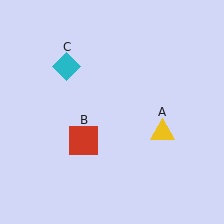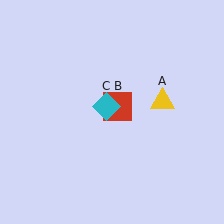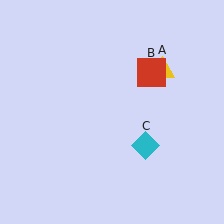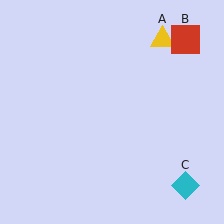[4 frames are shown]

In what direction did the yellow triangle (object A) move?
The yellow triangle (object A) moved up.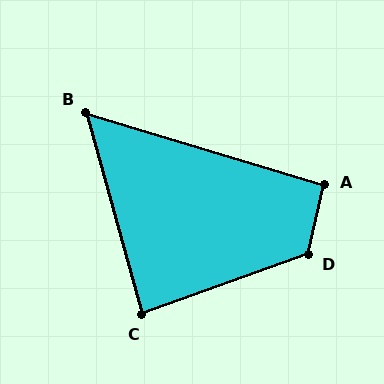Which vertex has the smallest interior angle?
B, at approximately 58 degrees.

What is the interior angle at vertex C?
Approximately 86 degrees (approximately right).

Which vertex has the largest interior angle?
D, at approximately 122 degrees.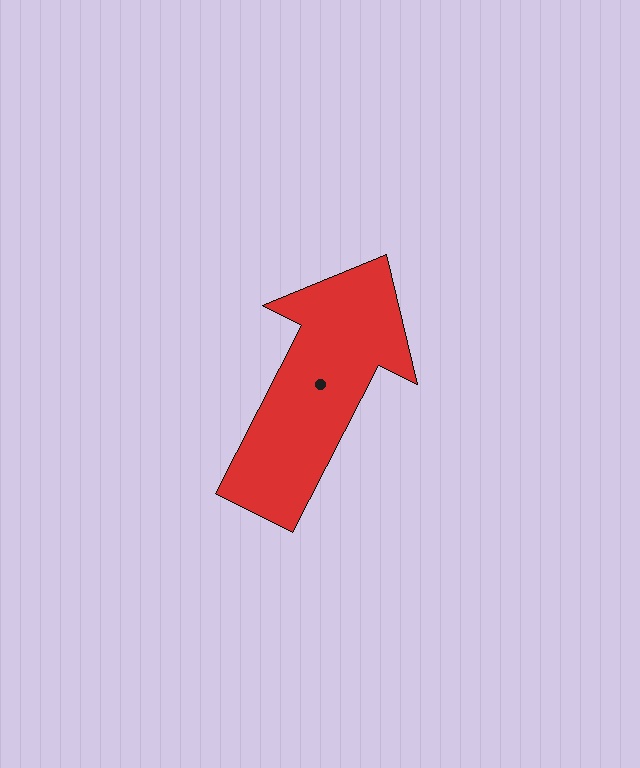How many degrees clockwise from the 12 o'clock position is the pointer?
Approximately 27 degrees.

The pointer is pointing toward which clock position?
Roughly 1 o'clock.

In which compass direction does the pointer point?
Northeast.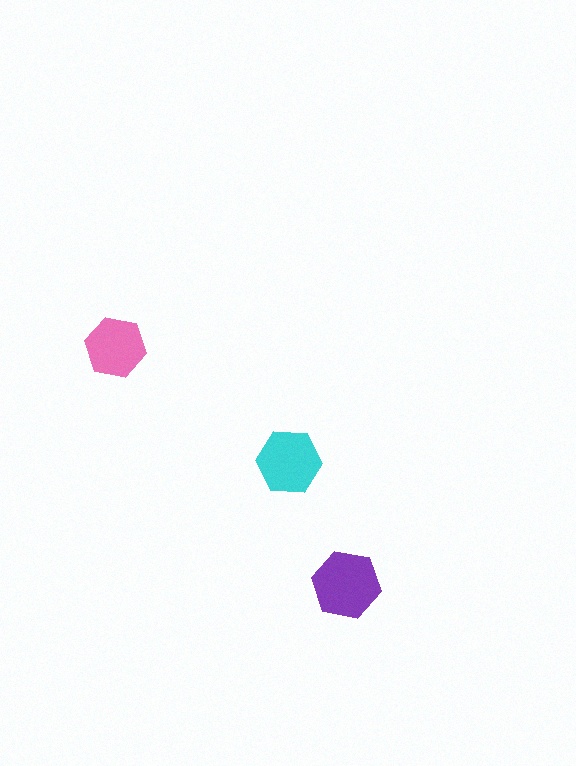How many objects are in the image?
There are 3 objects in the image.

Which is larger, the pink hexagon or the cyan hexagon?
The cyan one.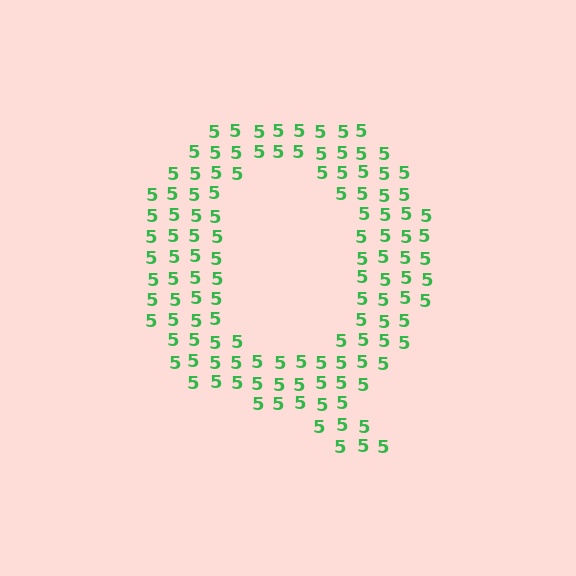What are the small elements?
The small elements are digit 5's.